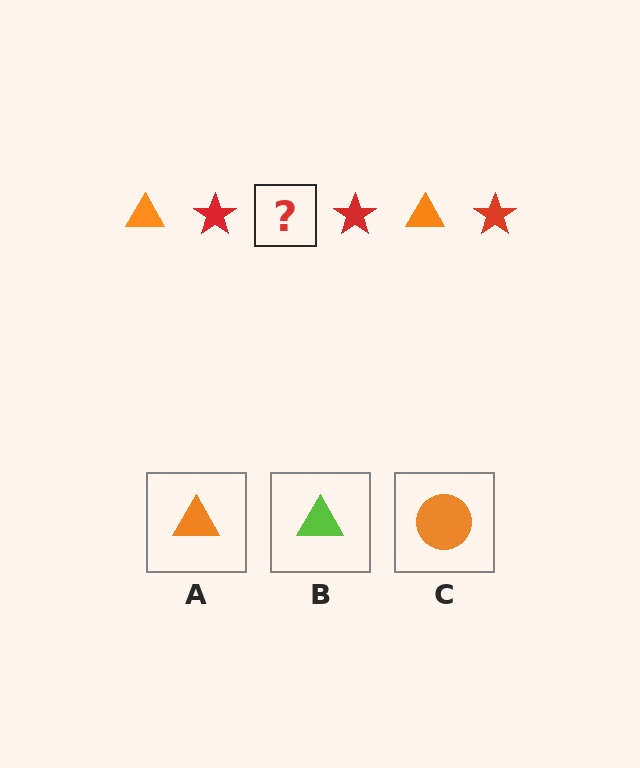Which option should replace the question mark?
Option A.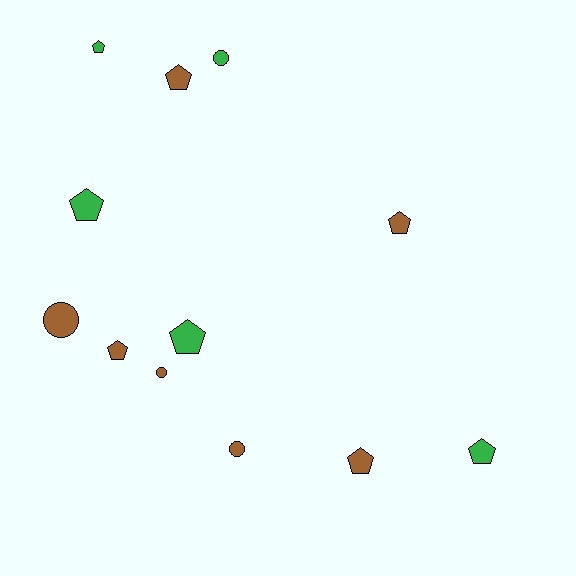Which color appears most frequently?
Brown, with 7 objects.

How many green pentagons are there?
There are 4 green pentagons.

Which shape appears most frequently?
Pentagon, with 8 objects.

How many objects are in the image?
There are 12 objects.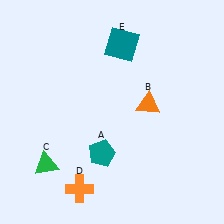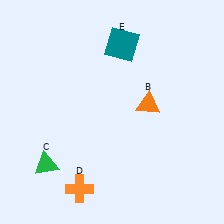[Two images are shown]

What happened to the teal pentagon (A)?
The teal pentagon (A) was removed in Image 2. It was in the bottom-left area of Image 1.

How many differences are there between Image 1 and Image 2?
There is 1 difference between the two images.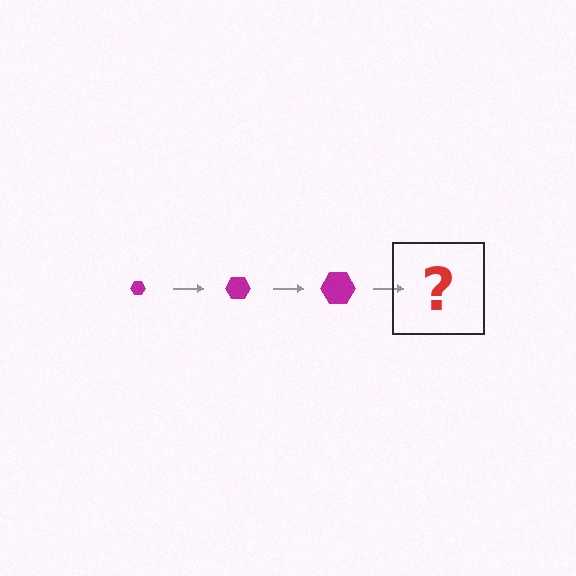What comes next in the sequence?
The next element should be a magenta hexagon, larger than the previous one.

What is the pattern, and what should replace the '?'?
The pattern is that the hexagon gets progressively larger each step. The '?' should be a magenta hexagon, larger than the previous one.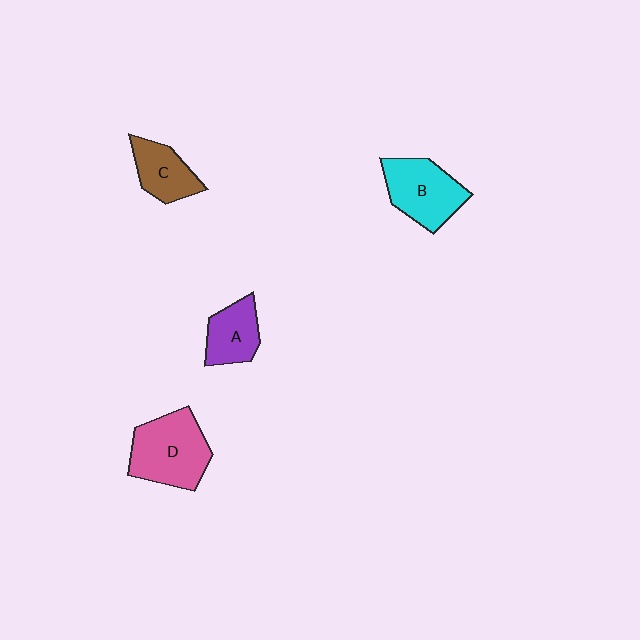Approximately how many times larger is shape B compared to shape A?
Approximately 1.4 times.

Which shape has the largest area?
Shape D (pink).